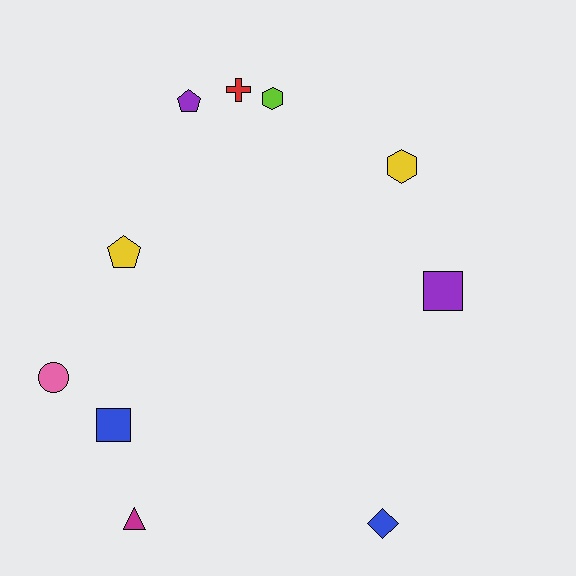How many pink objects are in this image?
There is 1 pink object.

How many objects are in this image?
There are 10 objects.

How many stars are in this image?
There are no stars.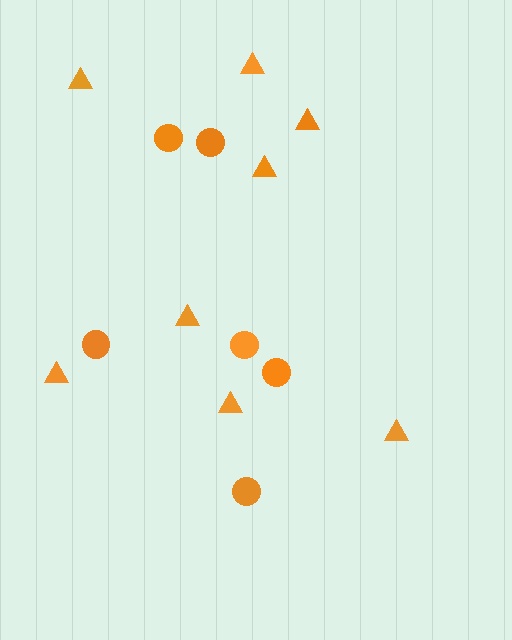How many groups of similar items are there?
There are 2 groups: one group of circles (6) and one group of triangles (8).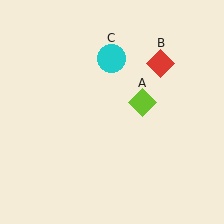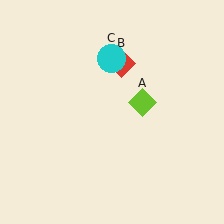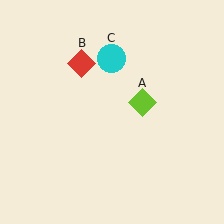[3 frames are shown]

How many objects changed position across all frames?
1 object changed position: red diamond (object B).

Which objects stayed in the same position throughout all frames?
Lime diamond (object A) and cyan circle (object C) remained stationary.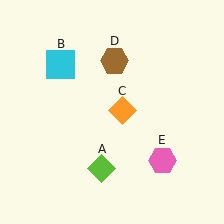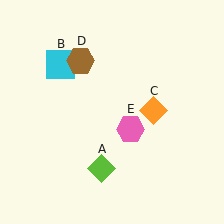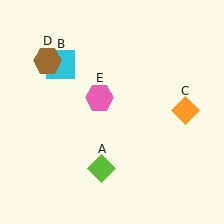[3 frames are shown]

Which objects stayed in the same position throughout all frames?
Lime diamond (object A) and cyan square (object B) remained stationary.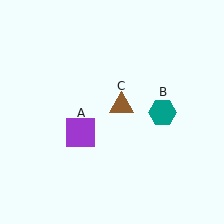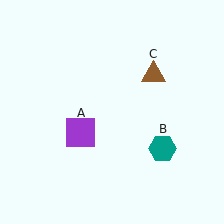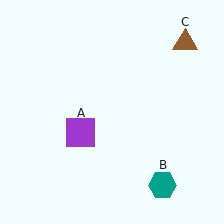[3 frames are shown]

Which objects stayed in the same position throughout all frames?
Purple square (object A) remained stationary.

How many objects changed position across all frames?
2 objects changed position: teal hexagon (object B), brown triangle (object C).